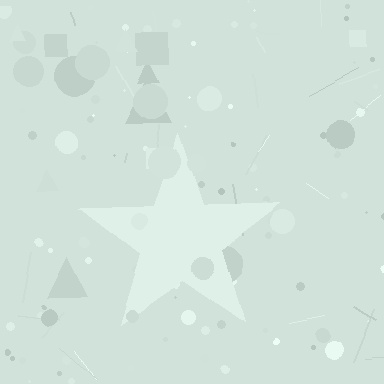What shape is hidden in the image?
A star is hidden in the image.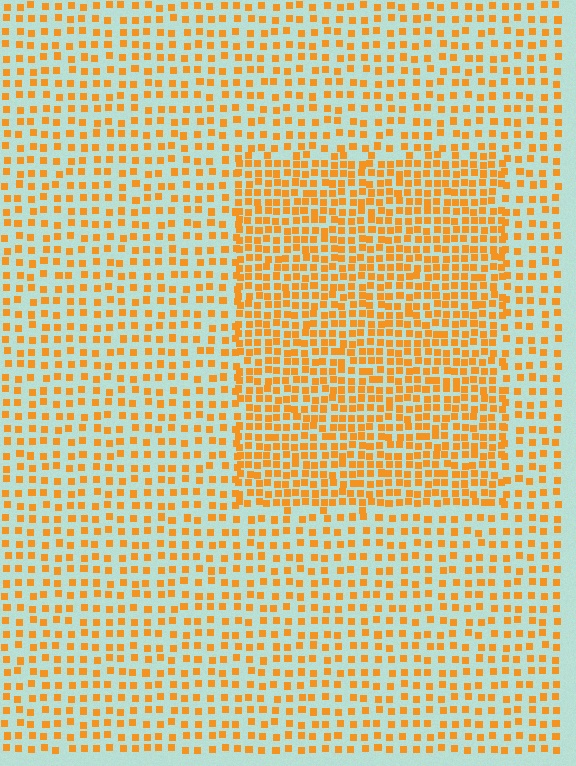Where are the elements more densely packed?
The elements are more densely packed inside the rectangle boundary.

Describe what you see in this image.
The image contains small orange elements arranged at two different densities. A rectangle-shaped region is visible where the elements are more densely packed than the surrounding area.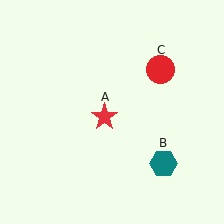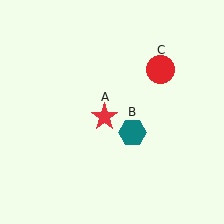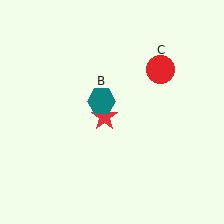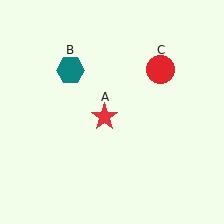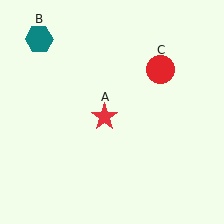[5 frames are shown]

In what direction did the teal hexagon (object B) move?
The teal hexagon (object B) moved up and to the left.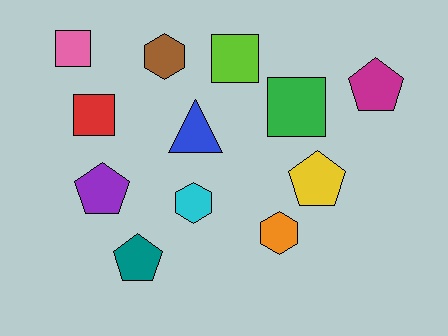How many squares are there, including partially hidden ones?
There are 4 squares.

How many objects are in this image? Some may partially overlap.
There are 12 objects.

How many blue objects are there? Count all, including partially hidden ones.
There is 1 blue object.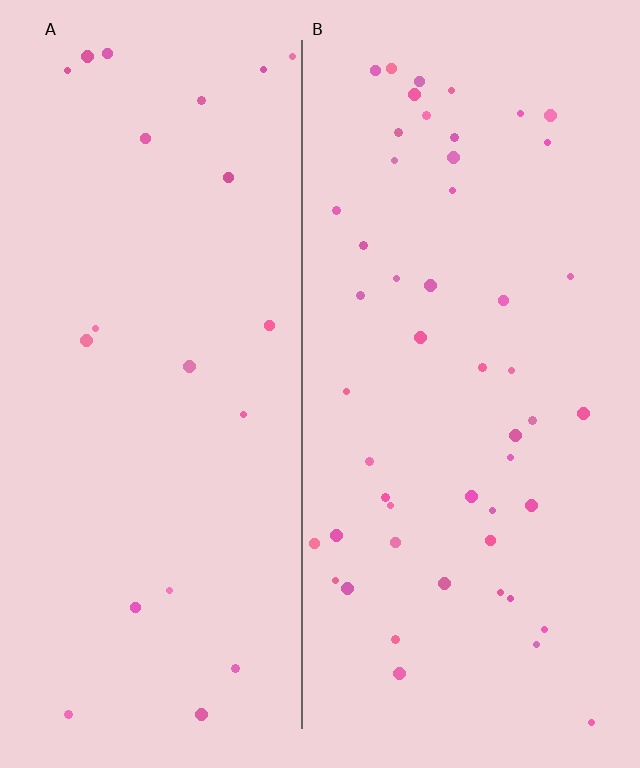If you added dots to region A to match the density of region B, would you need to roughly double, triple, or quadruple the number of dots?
Approximately double.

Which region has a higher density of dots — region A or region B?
B (the right).